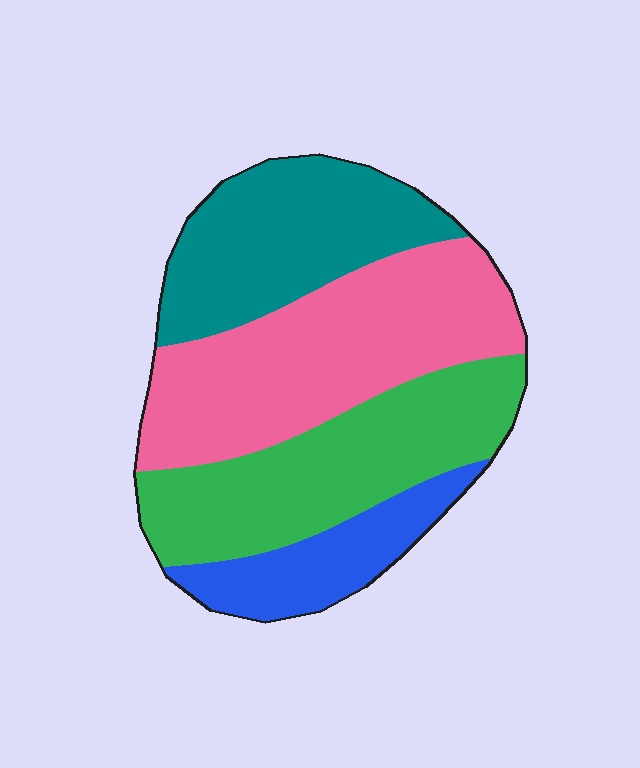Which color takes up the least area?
Blue, at roughly 15%.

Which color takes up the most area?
Pink, at roughly 35%.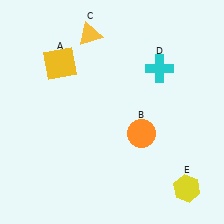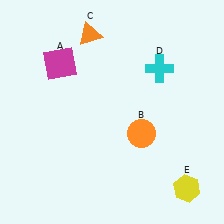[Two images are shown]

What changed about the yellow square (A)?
In Image 1, A is yellow. In Image 2, it changed to magenta.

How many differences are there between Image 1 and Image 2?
There are 2 differences between the two images.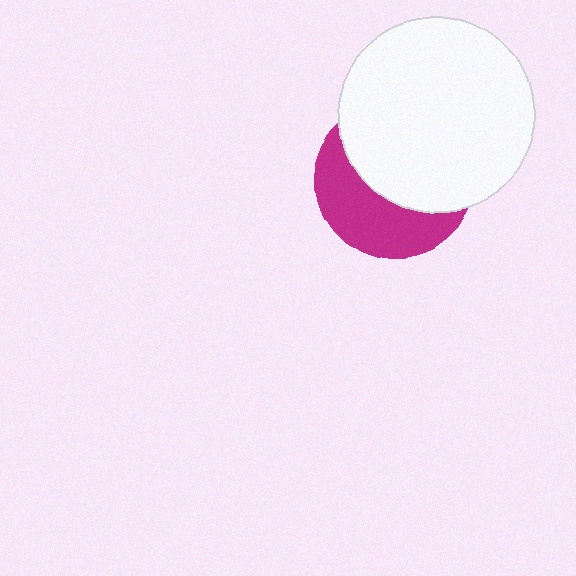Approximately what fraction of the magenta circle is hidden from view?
Roughly 58% of the magenta circle is hidden behind the white circle.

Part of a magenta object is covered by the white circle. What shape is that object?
It is a circle.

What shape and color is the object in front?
The object in front is a white circle.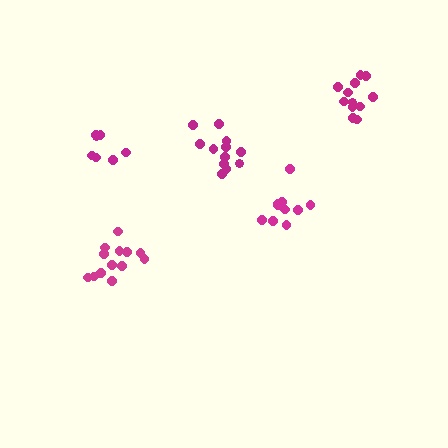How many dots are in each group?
Group 1: 7 dots, Group 2: 13 dots, Group 3: 12 dots, Group 4: 12 dots, Group 5: 10 dots (54 total).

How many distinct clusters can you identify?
There are 5 distinct clusters.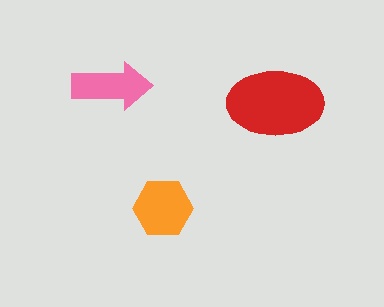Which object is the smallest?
The pink arrow.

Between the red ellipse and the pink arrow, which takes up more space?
The red ellipse.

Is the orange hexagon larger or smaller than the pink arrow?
Larger.